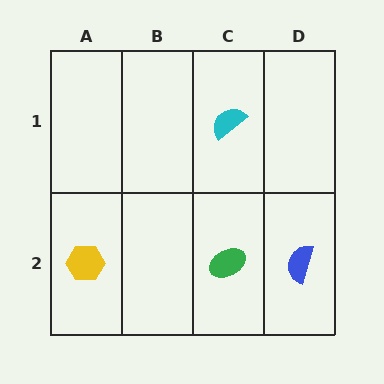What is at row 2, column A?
A yellow hexagon.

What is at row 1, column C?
A cyan semicircle.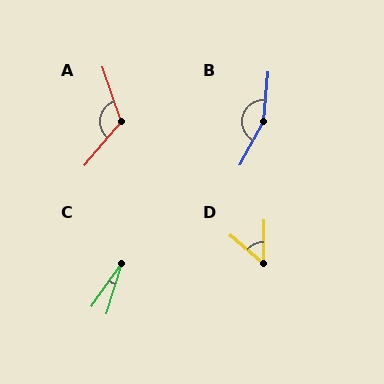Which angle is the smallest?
C, at approximately 18 degrees.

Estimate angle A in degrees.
Approximately 121 degrees.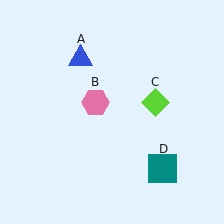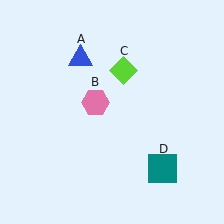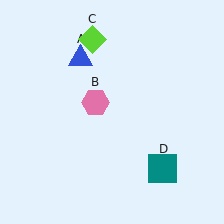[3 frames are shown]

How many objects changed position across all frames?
1 object changed position: lime diamond (object C).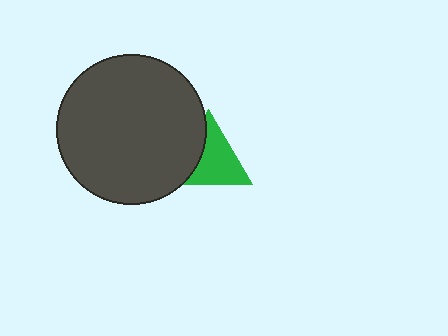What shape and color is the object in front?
The object in front is a dark gray circle.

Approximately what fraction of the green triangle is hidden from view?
Roughly 33% of the green triangle is hidden behind the dark gray circle.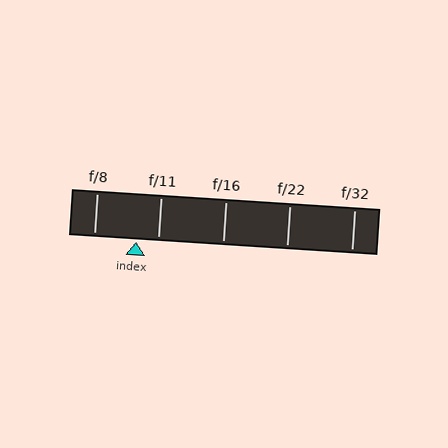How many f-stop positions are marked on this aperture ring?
There are 5 f-stop positions marked.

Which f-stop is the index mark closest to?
The index mark is closest to f/11.